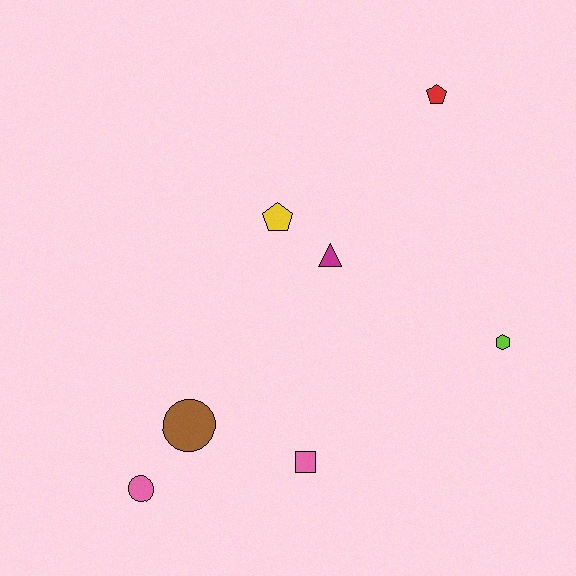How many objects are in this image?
There are 7 objects.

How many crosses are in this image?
There are no crosses.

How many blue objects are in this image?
There are no blue objects.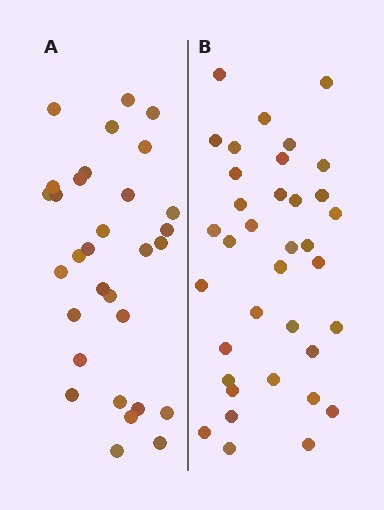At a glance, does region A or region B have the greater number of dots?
Region B (the right region) has more dots.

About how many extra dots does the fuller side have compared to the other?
Region B has about 5 more dots than region A.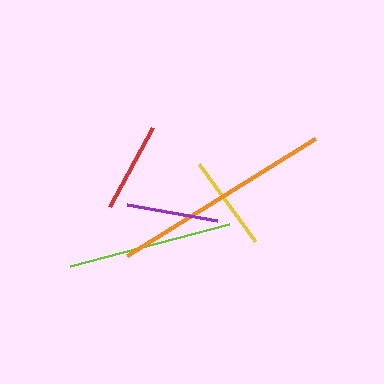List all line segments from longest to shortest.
From longest to shortest: orange, lime, yellow, purple, red.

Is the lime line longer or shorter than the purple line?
The lime line is longer than the purple line.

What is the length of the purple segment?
The purple segment is approximately 92 pixels long.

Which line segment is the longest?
The orange line is the longest at approximately 222 pixels.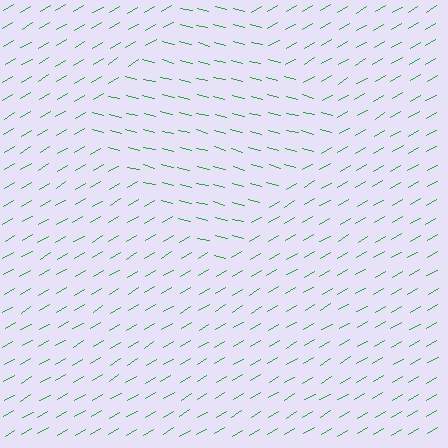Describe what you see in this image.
The image is filled with small green line segments. A diamond region in the image has lines oriented differently from the surrounding lines, creating a visible texture boundary.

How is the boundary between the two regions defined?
The boundary is defined purely by a change in line orientation (approximately 45 degrees difference). All lines are the same color and thickness.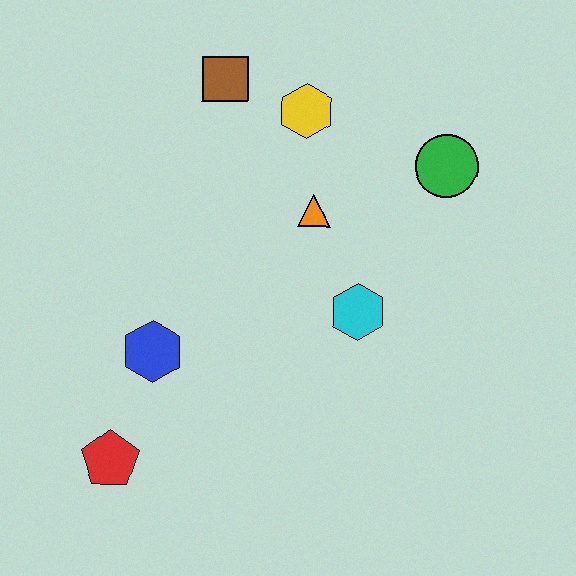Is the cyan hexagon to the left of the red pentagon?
No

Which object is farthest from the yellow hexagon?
The red pentagon is farthest from the yellow hexagon.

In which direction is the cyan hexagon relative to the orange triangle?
The cyan hexagon is below the orange triangle.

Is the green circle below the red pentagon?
No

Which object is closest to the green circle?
The orange triangle is closest to the green circle.